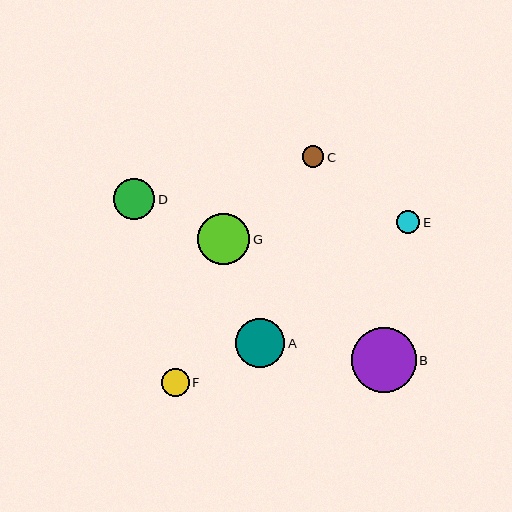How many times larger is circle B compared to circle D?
Circle B is approximately 1.5 times the size of circle D.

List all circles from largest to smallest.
From largest to smallest: B, G, A, D, F, E, C.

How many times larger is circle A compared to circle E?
Circle A is approximately 2.1 times the size of circle E.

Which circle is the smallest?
Circle C is the smallest with a size of approximately 21 pixels.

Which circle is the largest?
Circle B is the largest with a size of approximately 64 pixels.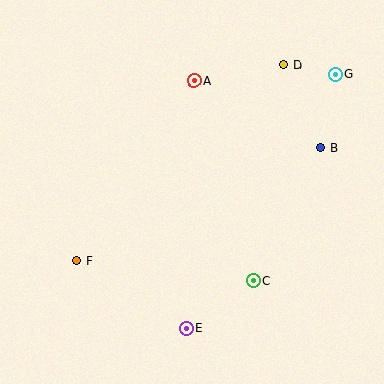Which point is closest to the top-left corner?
Point A is closest to the top-left corner.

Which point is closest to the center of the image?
Point C at (253, 280) is closest to the center.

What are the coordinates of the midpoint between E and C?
The midpoint between E and C is at (220, 304).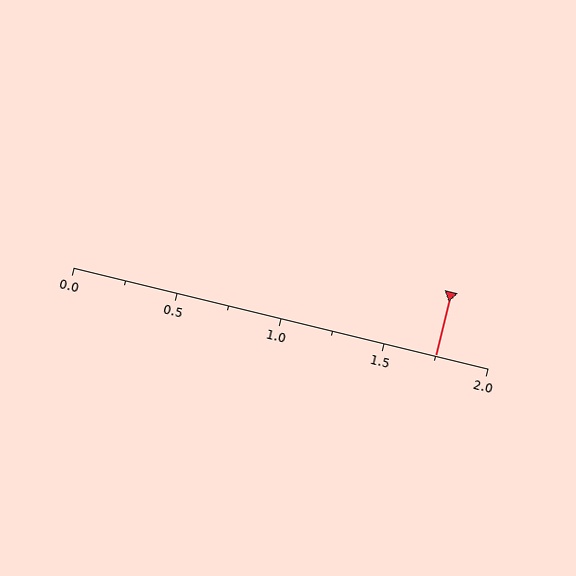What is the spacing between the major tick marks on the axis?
The major ticks are spaced 0.5 apart.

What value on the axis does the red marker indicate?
The marker indicates approximately 1.75.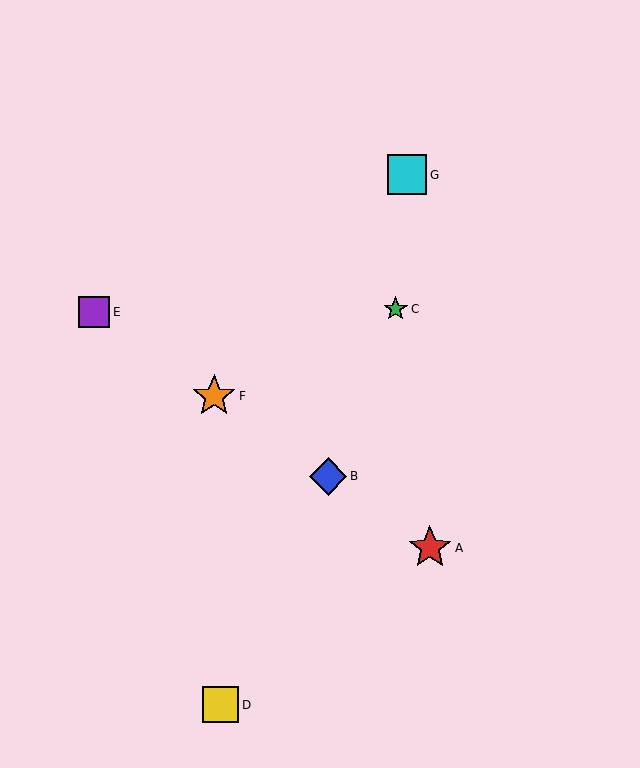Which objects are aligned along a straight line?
Objects A, B, E, F are aligned along a straight line.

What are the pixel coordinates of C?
Object C is at (396, 309).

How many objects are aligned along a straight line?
4 objects (A, B, E, F) are aligned along a straight line.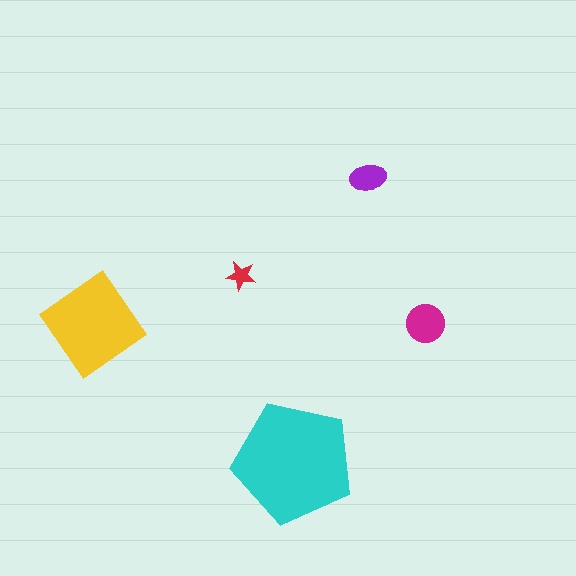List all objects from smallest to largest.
The red star, the purple ellipse, the magenta circle, the yellow diamond, the cyan pentagon.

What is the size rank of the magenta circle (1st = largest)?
3rd.